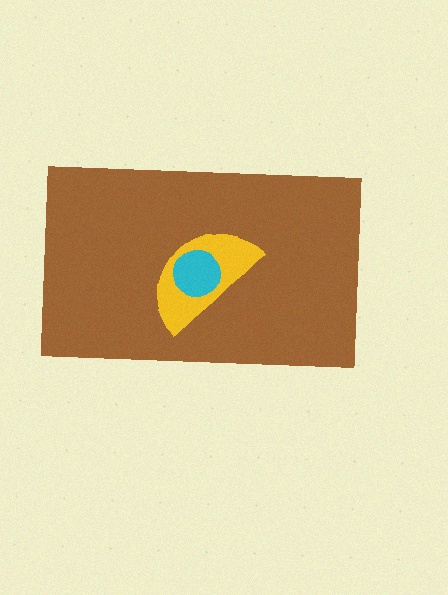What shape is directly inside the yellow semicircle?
The cyan circle.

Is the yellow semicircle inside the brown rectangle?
Yes.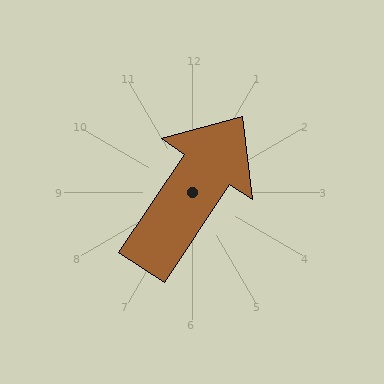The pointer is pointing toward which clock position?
Roughly 1 o'clock.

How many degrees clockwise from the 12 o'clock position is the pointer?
Approximately 34 degrees.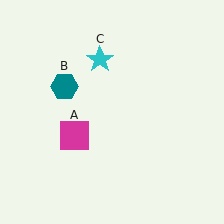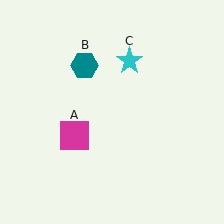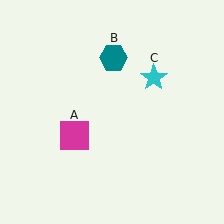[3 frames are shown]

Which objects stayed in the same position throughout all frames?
Magenta square (object A) remained stationary.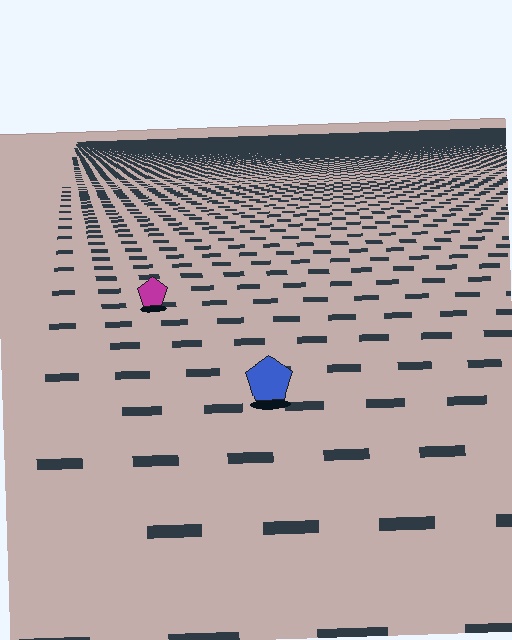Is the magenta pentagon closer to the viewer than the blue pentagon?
No. The blue pentagon is closer — you can tell from the texture gradient: the ground texture is coarser near it.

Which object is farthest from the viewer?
The magenta pentagon is farthest from the viewer. It appears smaller and the ground texture around it is denser.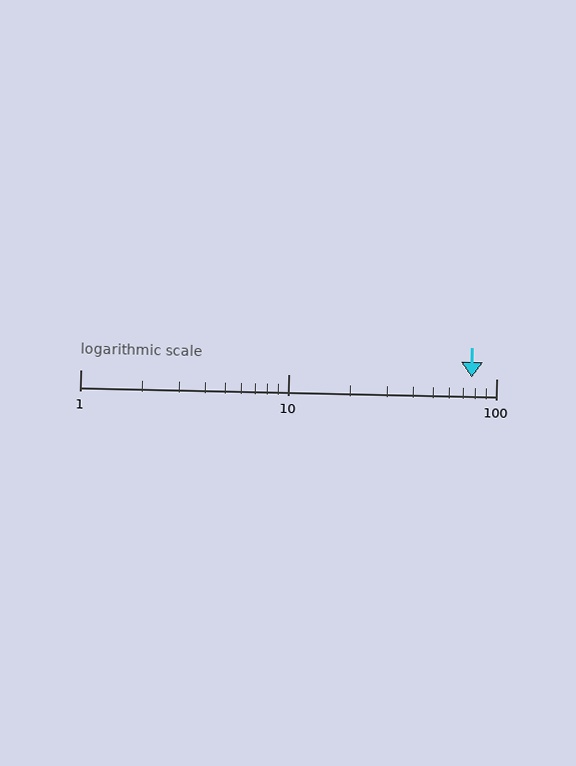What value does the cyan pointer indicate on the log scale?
The pointer indicates approximately 76.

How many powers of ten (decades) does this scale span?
The scale spans 2 decades, from 1 to 100.